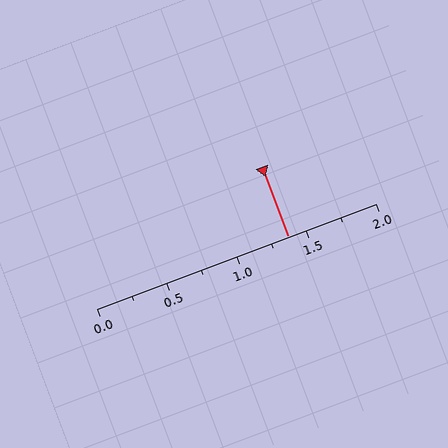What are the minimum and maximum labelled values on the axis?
The axis runs from 0.0 to 2.0.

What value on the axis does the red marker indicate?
The marker indicates approximately 1.38.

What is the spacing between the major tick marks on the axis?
The major ticks are spaced 0.5 apart.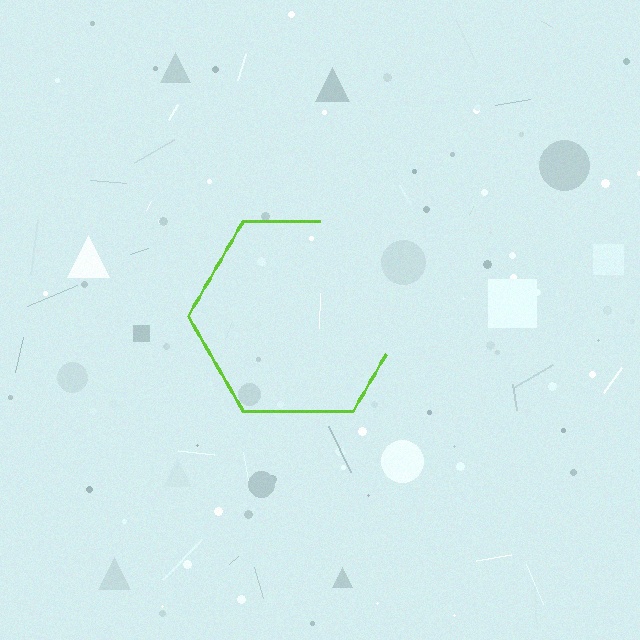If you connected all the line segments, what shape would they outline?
They would outline a hexagon.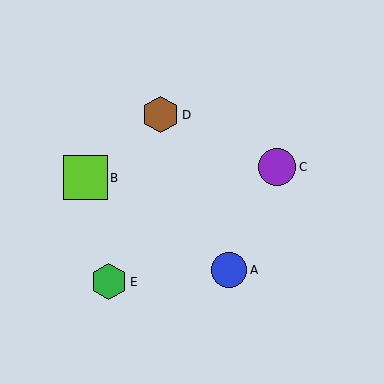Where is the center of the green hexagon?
The center of the green hexagon is at (109, 282).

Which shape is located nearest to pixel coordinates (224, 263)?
The blue circle (labeled A) at (229, 270) is nearest to that location.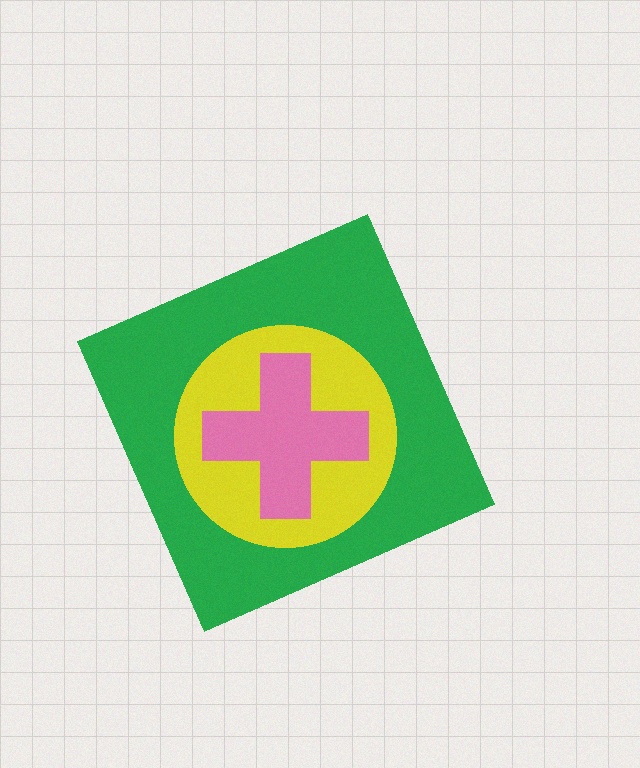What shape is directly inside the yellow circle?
The pink cross.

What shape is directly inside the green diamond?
The yellow circle.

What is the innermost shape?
The pink cross.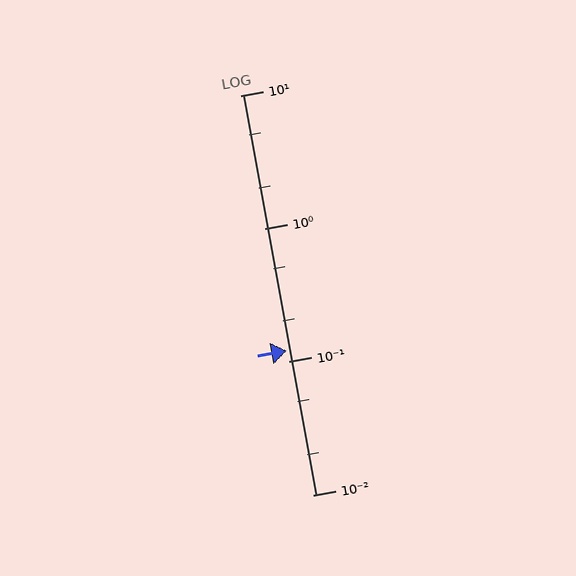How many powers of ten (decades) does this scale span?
The scale spans 3 decades, from 0.01 to 10.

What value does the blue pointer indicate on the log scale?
The pointer indicates approximately 0.12.